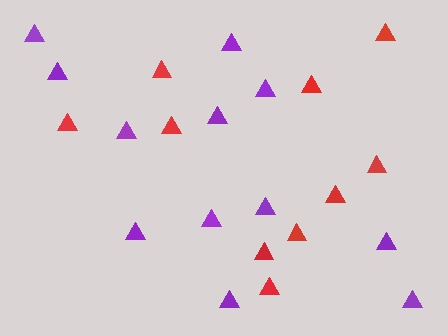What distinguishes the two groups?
There are 2 groups: one group of purple triangles (12) and one group of red triangles (10).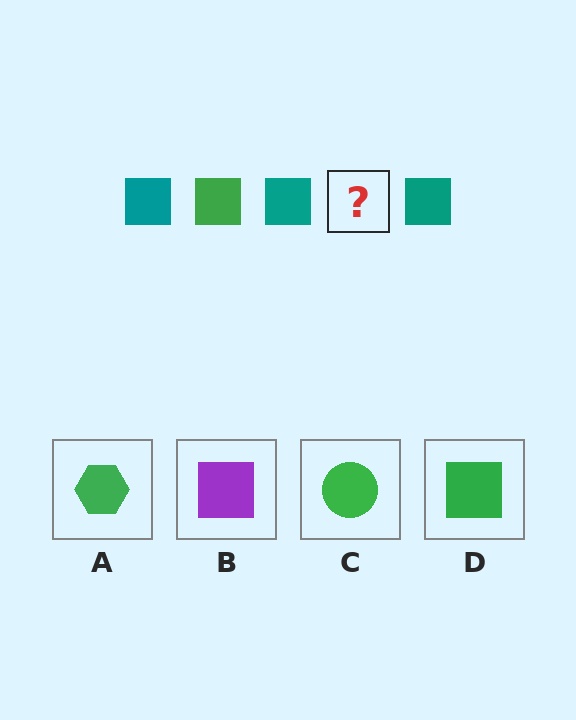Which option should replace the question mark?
Option D.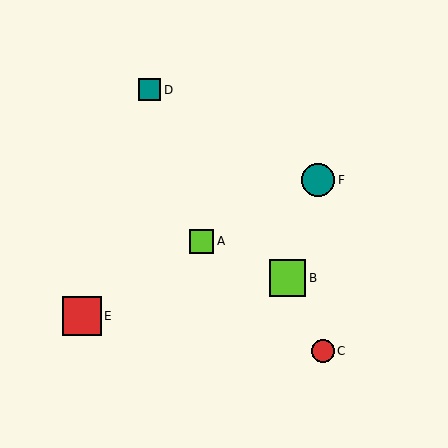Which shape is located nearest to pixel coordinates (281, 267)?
The lime square (labeled B) at (288, 278) is nearest to that location.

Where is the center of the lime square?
The center of the lime square is at (288, 278).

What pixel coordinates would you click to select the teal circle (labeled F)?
Click at (318, 180) to select the teal circle F.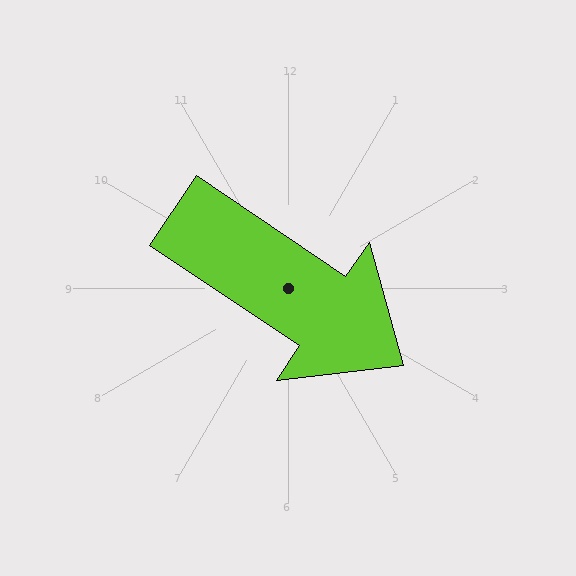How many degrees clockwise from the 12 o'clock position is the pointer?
Approximately 124 degrees.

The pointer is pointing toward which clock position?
Roughly 4 o'clock.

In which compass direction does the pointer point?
Southeast.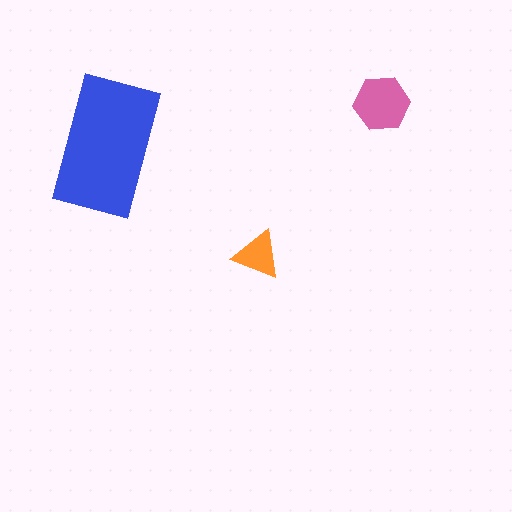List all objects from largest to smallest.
The blue rectangle, the pink hexagon, the orange triangle.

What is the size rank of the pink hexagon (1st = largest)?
2nd.